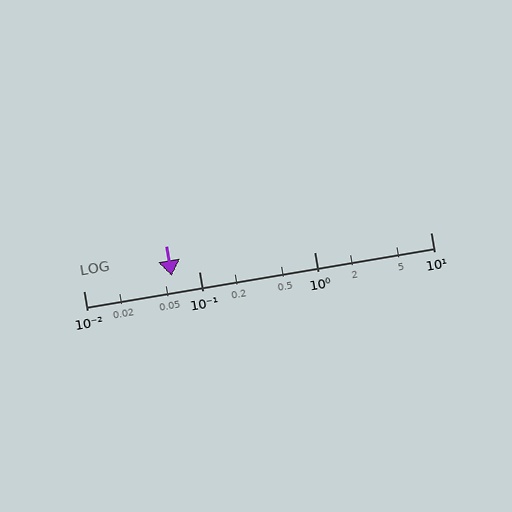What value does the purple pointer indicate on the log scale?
The pointer indicates approximately 0.058.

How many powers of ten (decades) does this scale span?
The scale spans 3 decades, from 0.01 to 10.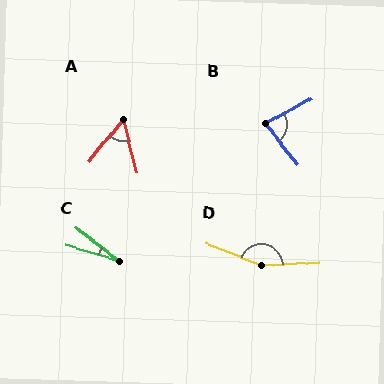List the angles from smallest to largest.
C (20°), A (53°), B (81°), D (155°).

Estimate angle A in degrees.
Approximately 53 degrees.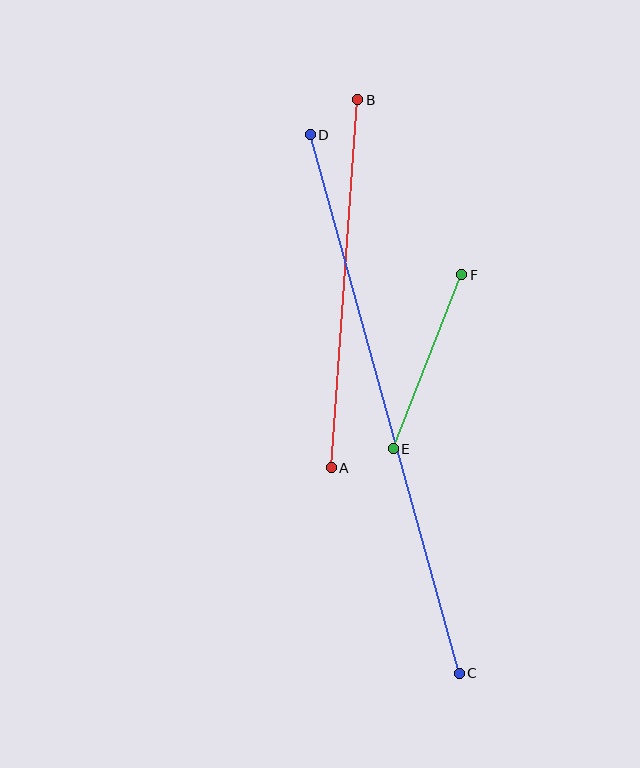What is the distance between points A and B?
The distance is approximately 369 pixels.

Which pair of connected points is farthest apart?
Points C and D are farthest apart.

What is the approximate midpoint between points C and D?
The midpoint is at approximately (385, 404) pixels.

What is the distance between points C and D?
The distance is approximately 559 pixels.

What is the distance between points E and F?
The distance is approximately 187 pixels.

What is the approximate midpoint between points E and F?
The midpoint is at approximately (428, 362) pixels.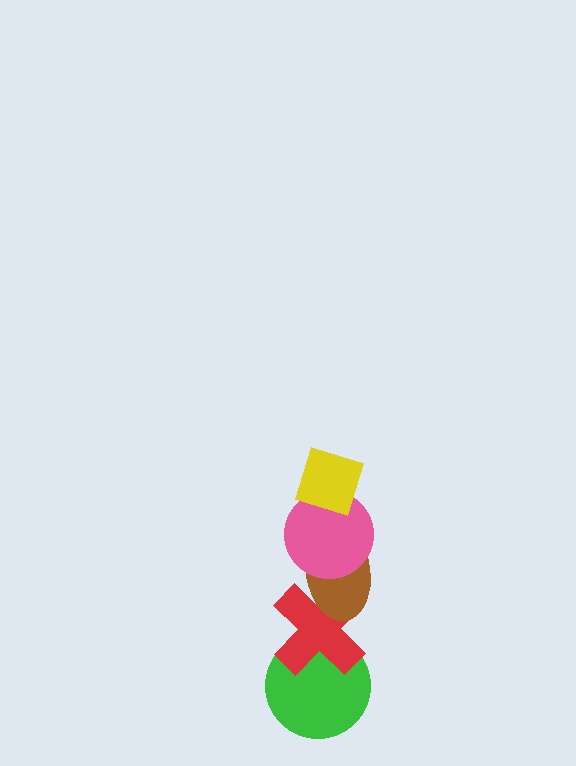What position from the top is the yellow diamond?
The yellow diamond is 1st from the top.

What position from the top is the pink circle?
The pink circle is 2nd from the top.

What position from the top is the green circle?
The green circle is 5th from the top.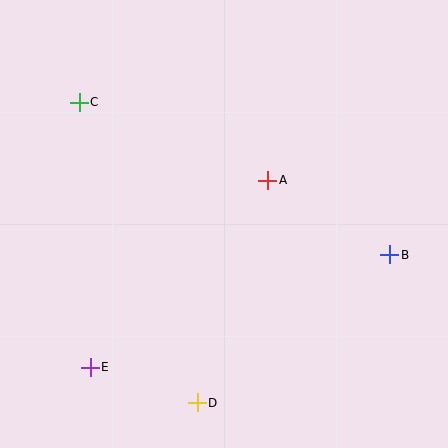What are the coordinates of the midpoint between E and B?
The midpoint between E and B is at (240, 311).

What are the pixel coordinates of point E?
Point E is at (90, 367).